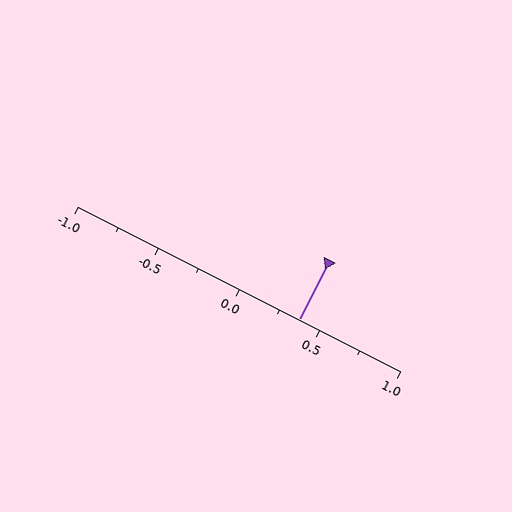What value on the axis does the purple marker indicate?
The marker indicates approximately 0.38.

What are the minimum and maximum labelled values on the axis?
The axis runs from -1.0 to 1.0.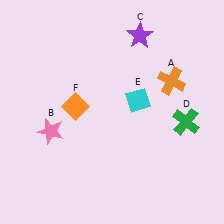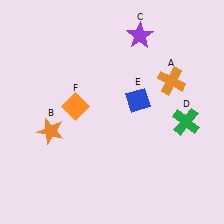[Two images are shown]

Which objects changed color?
B changed from pink to orange. E changed from cyan to blue.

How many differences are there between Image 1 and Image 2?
There are 2 differences between the two images.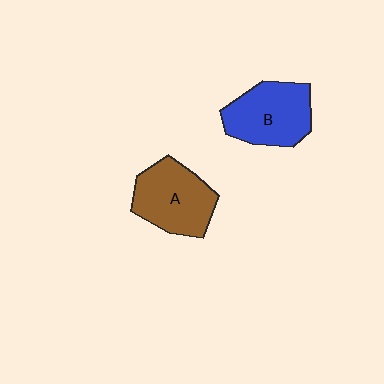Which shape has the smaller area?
Shape B (blue).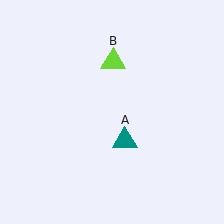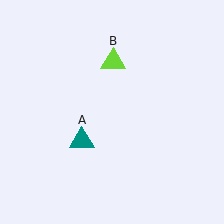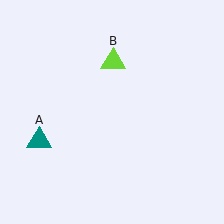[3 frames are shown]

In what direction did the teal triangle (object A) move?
The teal triangle (object A) moved left.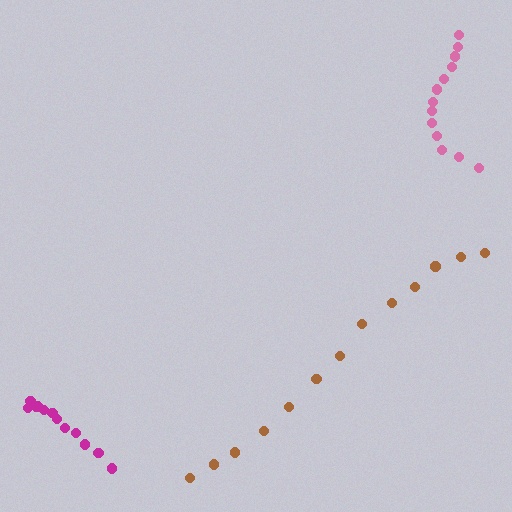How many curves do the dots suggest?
There are 3 distinct paths.